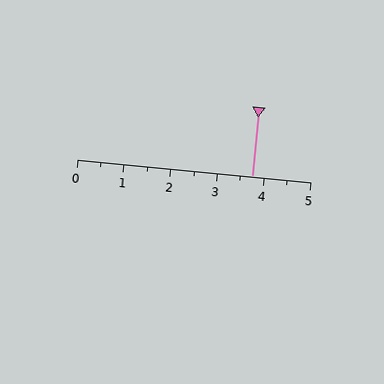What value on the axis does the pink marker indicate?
The marker indicates approximately 3.8.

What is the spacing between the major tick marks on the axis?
The major ticks are spaced 1 apart.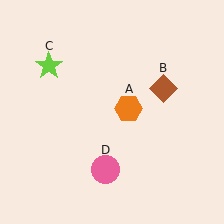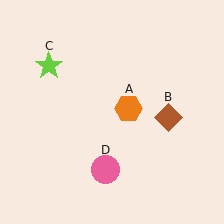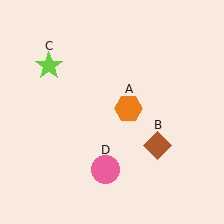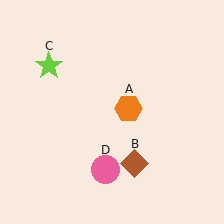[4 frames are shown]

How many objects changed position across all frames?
1 object changed position: brown diamond (object B).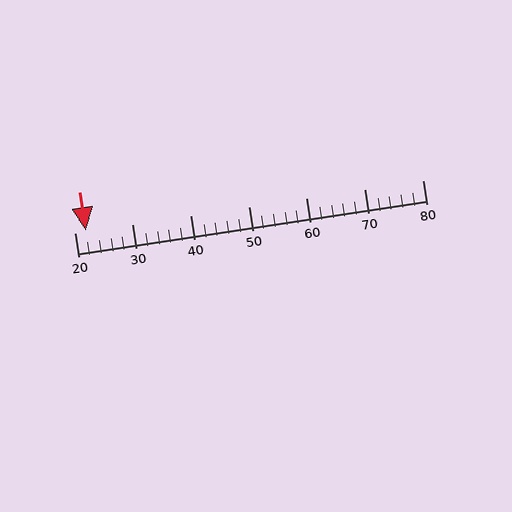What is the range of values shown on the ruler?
The ruler shows values from 20 to 80.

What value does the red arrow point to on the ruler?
The red arrow points to approximately 22.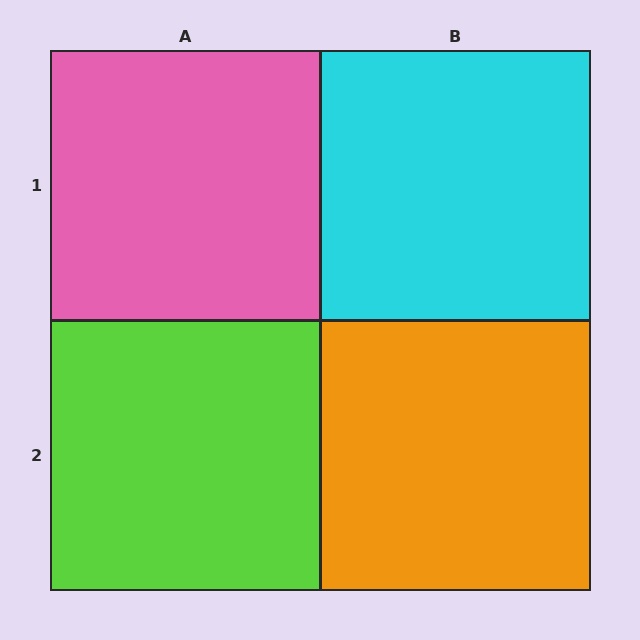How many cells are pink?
1 cell is pink.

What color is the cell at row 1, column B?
Cyan.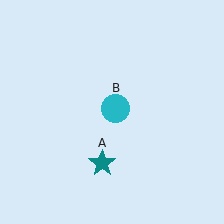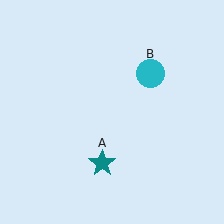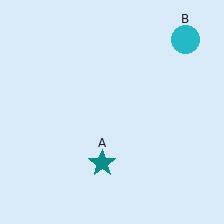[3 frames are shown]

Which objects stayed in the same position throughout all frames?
Teal star (object A) remained stationary.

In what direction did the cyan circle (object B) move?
The cyan circle (object B) moved up and to the right.